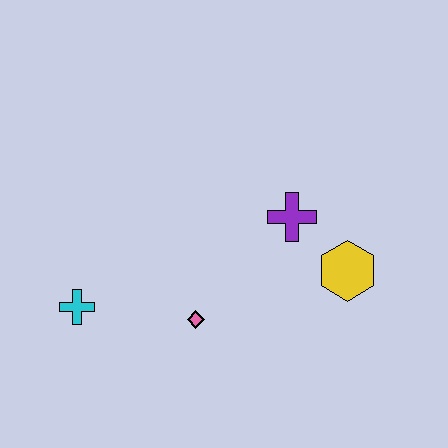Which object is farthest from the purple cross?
The cyan cross is farthest from the purple cross.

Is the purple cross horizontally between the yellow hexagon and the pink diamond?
Yes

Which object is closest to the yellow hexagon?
The purple cross is closest to the yellow hexagon.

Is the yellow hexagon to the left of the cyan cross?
No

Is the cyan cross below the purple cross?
Yes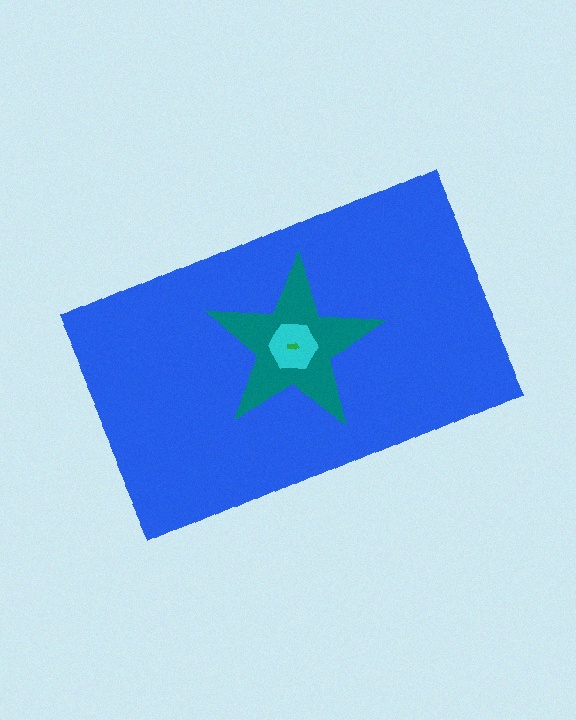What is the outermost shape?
The blue rectangle.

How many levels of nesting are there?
4.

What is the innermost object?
The green arrow.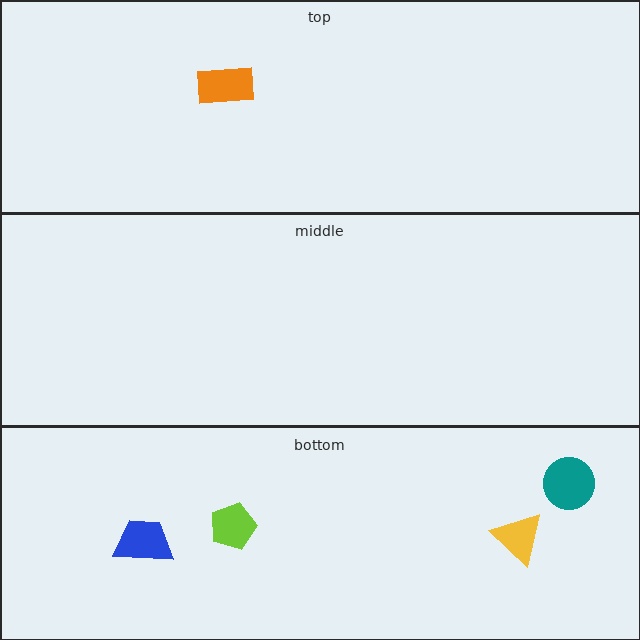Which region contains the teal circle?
The bottom region.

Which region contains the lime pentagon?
The bottom region.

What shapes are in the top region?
The orange rectangle.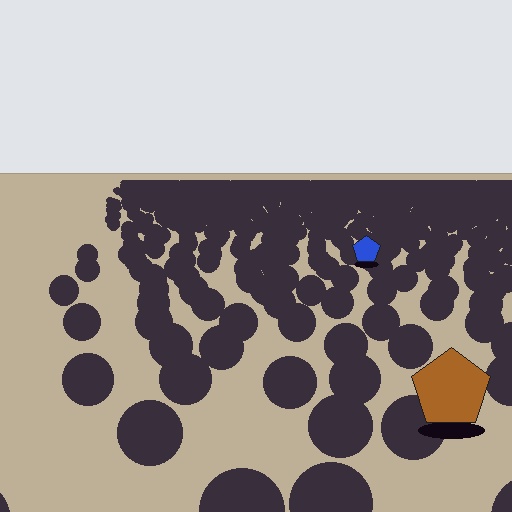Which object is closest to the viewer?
The brown pentagon is closest. The texture marks near it are larger and more spread out.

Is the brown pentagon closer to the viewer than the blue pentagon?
Yes. The brown pentagon is closer — you can tell from the texture gradient: the ground texture is coarser near it.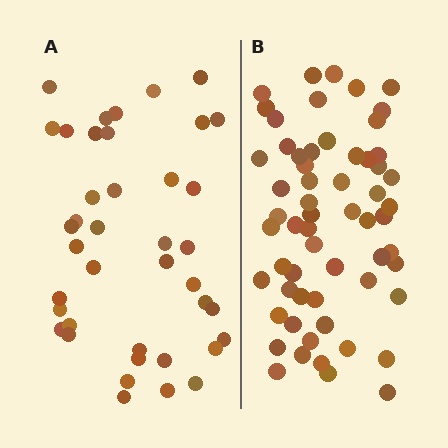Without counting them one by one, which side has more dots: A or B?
Region B (the right region) has more dots.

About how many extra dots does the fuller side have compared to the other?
Region B has approximately 20 more dots than region A.